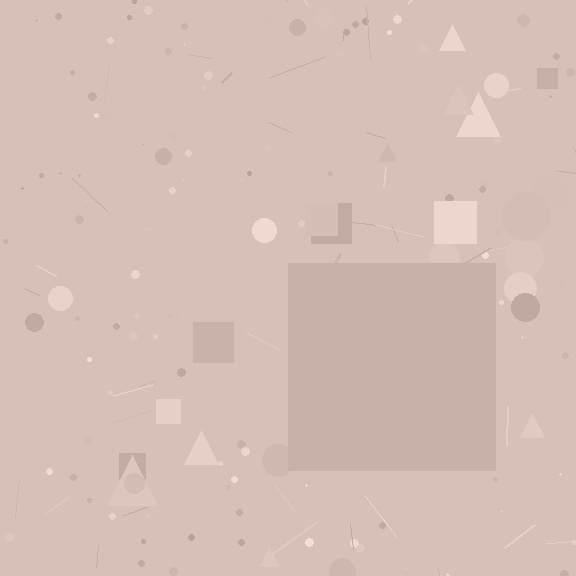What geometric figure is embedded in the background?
A square is embedded in the background.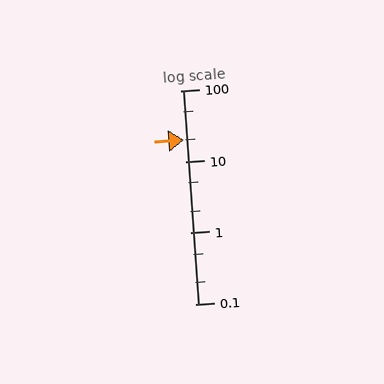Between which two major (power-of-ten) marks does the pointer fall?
The pointer is between 10 and 100.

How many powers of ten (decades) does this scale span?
The scale spans 3 decades, from 0.1 to 100.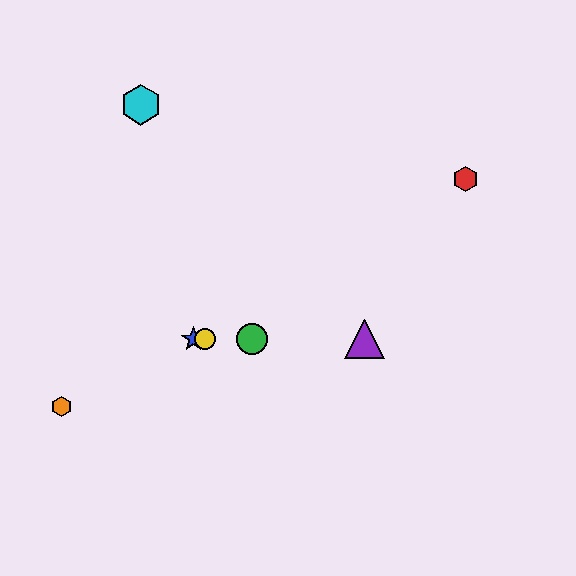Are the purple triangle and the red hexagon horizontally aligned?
No, the purple triangle is at y≈339 and the red hexagon is at y≈179.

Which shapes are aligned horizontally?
The blue star, the green circle, the yellow circle, the purple triangle are aligned horizontally.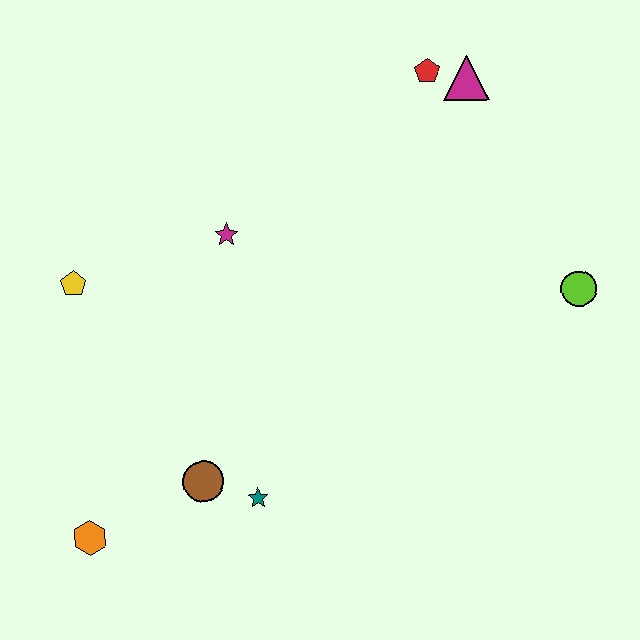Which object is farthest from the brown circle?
The magenta triangle is farthest from the brown circle.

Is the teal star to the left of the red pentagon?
Yes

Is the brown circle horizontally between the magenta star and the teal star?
No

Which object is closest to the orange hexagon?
The brown circle is closest to the orange hexagon.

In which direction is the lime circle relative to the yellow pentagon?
The lime circle is to the right of the yellow pentagon.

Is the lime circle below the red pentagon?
Yes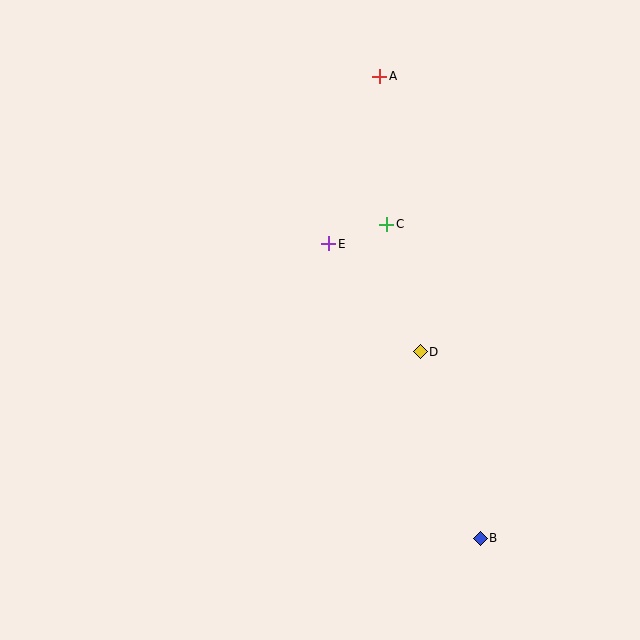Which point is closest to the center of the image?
Point E at (329, 244) is closest to the center.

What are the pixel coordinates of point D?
Point D is at (420, 352).